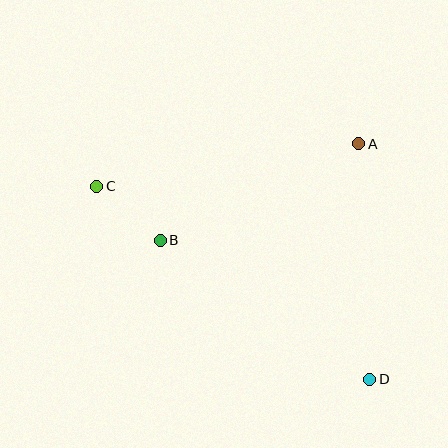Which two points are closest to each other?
Points B and C are closest to each other.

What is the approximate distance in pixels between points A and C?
The distance between A and C is approximately 265 pixels.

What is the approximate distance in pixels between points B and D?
The distance between B and D is approximately 251 pixels.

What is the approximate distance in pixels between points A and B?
The distance between A and B is approximately 221 pixels.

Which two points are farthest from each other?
Points C and D are farthest from each other.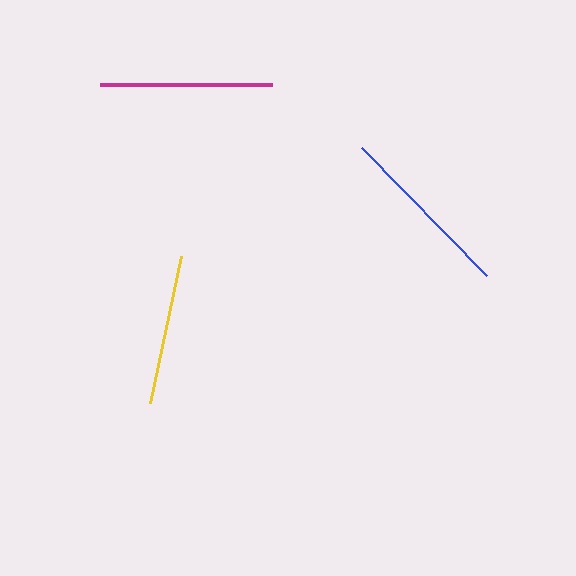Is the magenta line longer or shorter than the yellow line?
The magenta line is longer than the yellow line.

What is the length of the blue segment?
The blue segment is approximately 180 pixels long.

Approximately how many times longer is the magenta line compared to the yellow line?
The magenta line is approximately 1.1 times the length of the yellow line.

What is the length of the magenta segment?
The magenta segment is approximately 172 pixels long.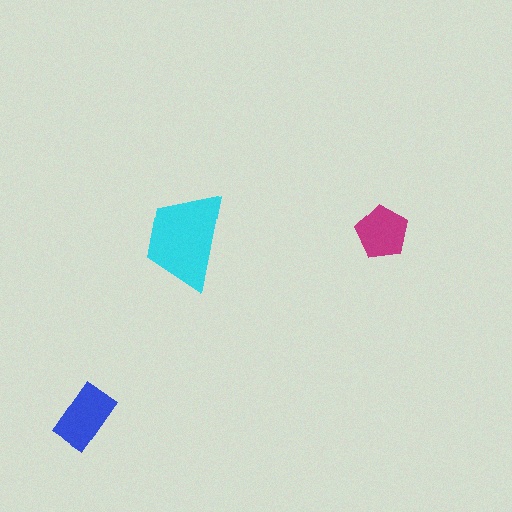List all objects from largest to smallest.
The cyan trapezoid, the blue rectangle, the magenta pentagon.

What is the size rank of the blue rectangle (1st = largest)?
2nd.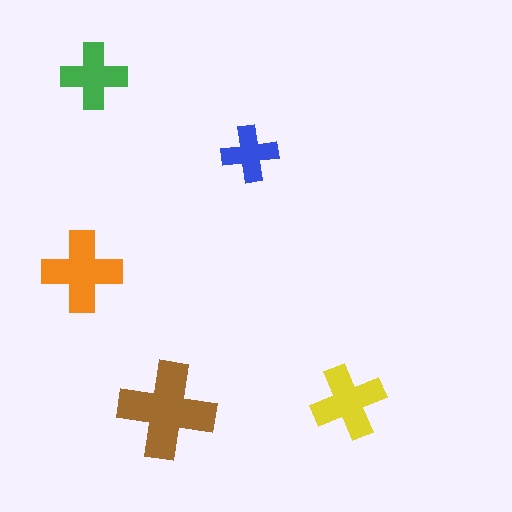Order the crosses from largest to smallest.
the brown one, the orange one, the yellow one, the green one, the blue one.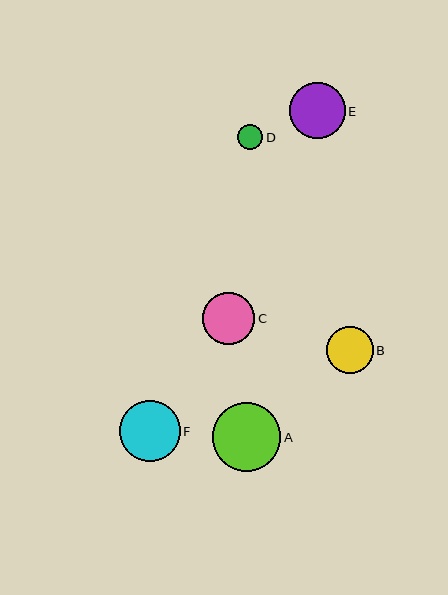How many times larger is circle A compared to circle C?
Circle A is approximately 1.3 times the size of circle C.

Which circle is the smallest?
Circle D is the smallest with a size of approximately 25 pixels.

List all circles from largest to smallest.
From largest to smallest: A, F, E, C, B, D.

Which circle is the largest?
Circle A is the largest with a size of approximately 69 pixels.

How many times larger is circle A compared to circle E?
Circle A is approximately 1.2 times the size of circle E.